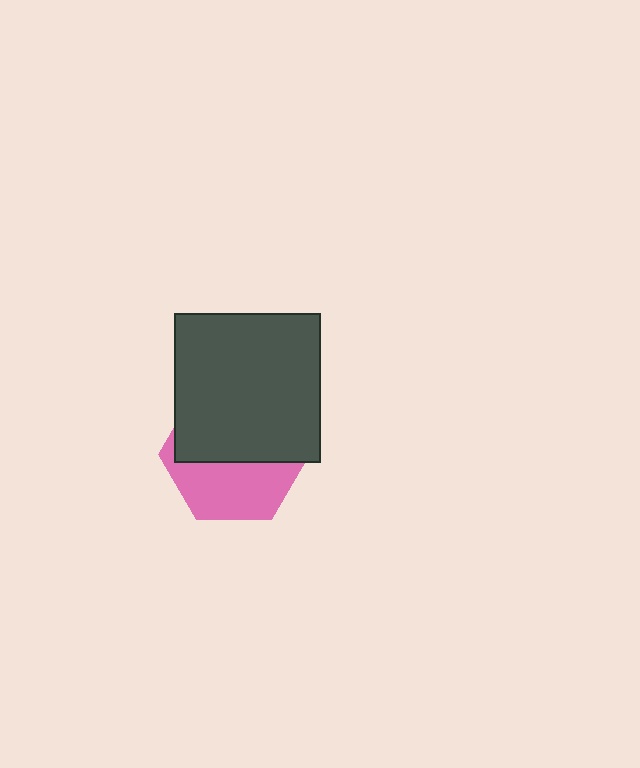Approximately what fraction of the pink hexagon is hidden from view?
Roughly 57% of the pink hexagon is hidden behind the dark gray rectangle.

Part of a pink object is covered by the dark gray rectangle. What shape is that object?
It is a hexagon.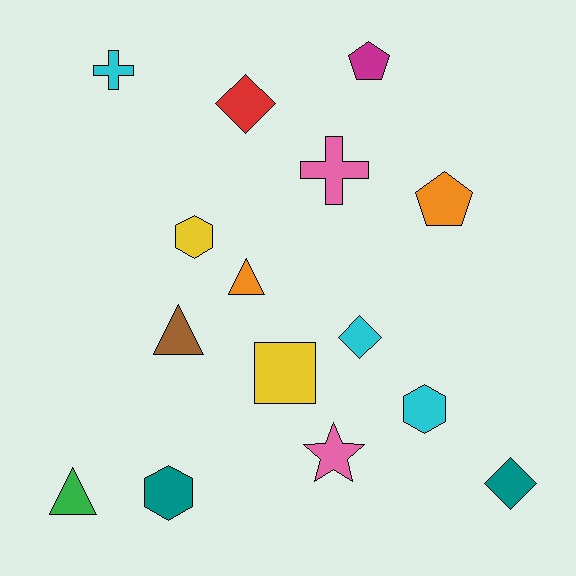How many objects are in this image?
There are 15 objects.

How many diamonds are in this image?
There are 3 diamonds.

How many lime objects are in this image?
There are no lime objects.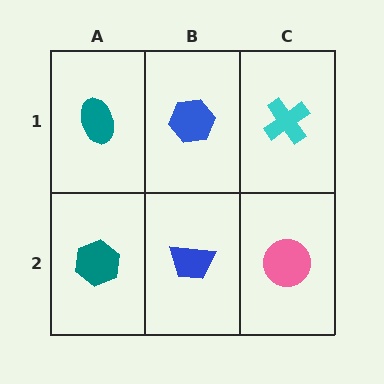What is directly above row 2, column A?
A teal ellipse.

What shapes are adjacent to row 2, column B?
A blue hexagon (row 1, column B), a teal hexagon (row 2, column A), a pink circle (row 2, column C).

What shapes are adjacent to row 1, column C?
A pink circle (row 2, column C), a blue hexagon (row 1, column B).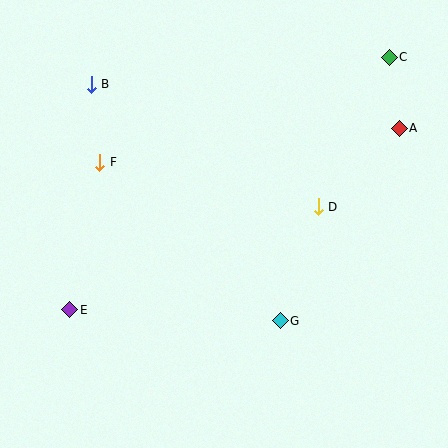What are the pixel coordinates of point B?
Point B is at (91, 84).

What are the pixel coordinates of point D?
Point D is at (318, 207).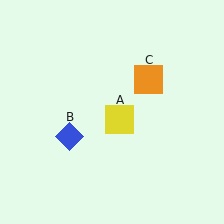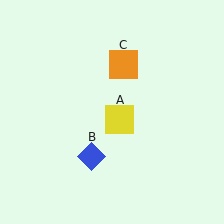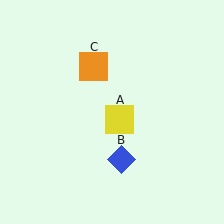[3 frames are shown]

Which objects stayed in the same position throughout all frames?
Yellow square (object A) remained stationary.